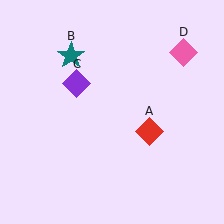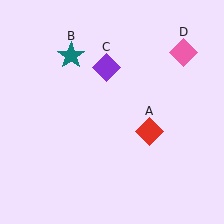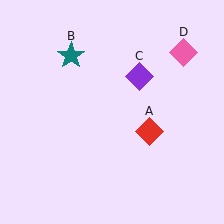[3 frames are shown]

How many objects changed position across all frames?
1 object changed position: purple diamond (object C).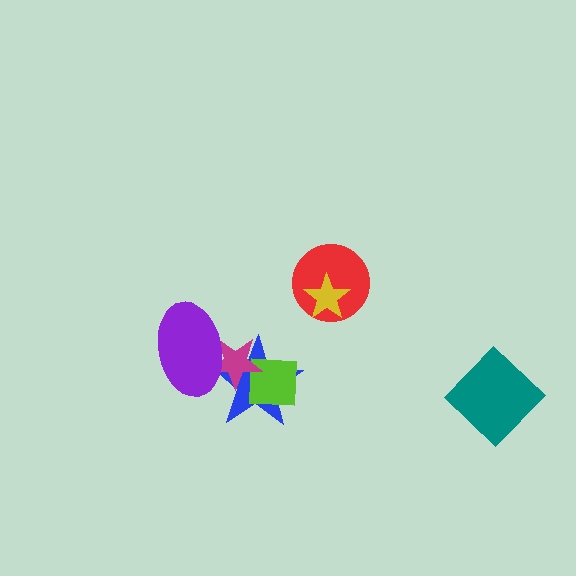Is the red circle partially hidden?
Yes, it is partially covered by another shape.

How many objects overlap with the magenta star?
3 objects overlap with the magenta star.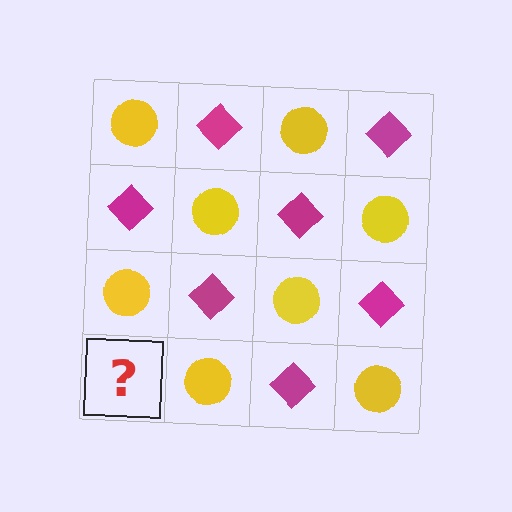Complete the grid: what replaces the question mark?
The question mark should be replaced with a magenta diamond.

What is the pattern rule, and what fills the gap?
The rule is that it alternates yellow circle and magenta diamond in a checkerboard pattern. The gap should be filled with a magenta diamond.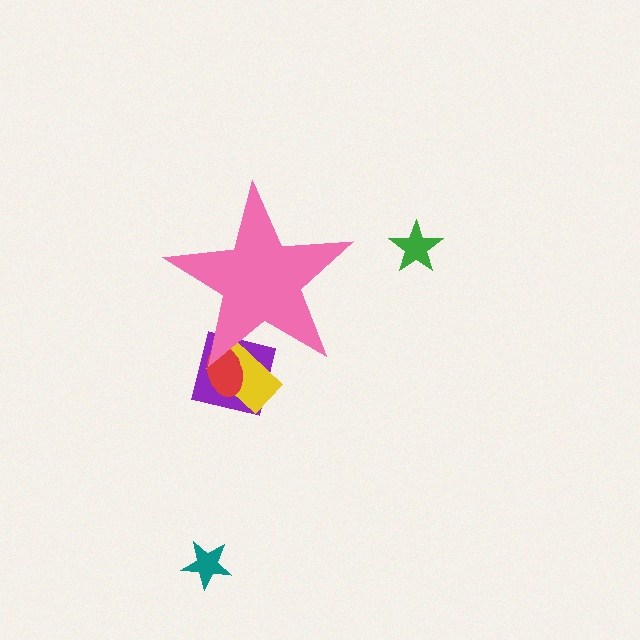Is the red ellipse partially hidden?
Yes, the red ellipse is partially hidden behind the pink star.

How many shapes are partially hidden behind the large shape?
3 shapes are partially hidden.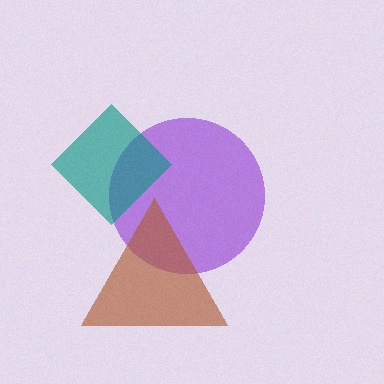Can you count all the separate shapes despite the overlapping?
Yes, there are 3 separate shapes.